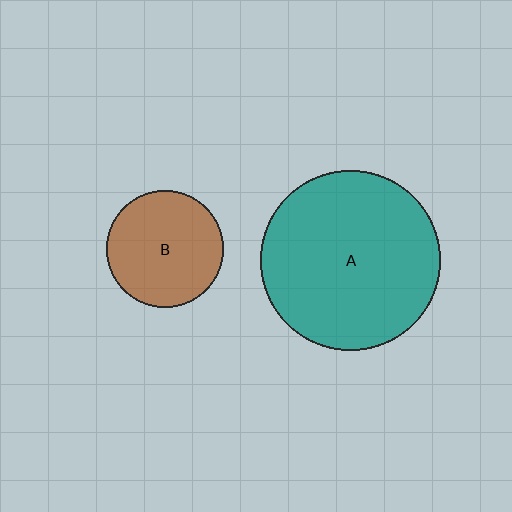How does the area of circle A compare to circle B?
Approximately 2.4 times.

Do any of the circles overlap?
No, none of the circles overlap.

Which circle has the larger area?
Circle A (teal).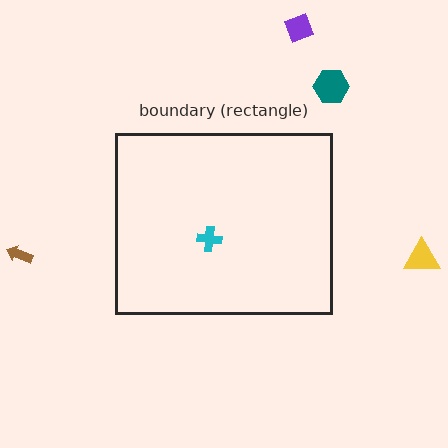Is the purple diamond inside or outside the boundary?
Outside.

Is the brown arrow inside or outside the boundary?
Outside.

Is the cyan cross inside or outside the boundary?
Inside.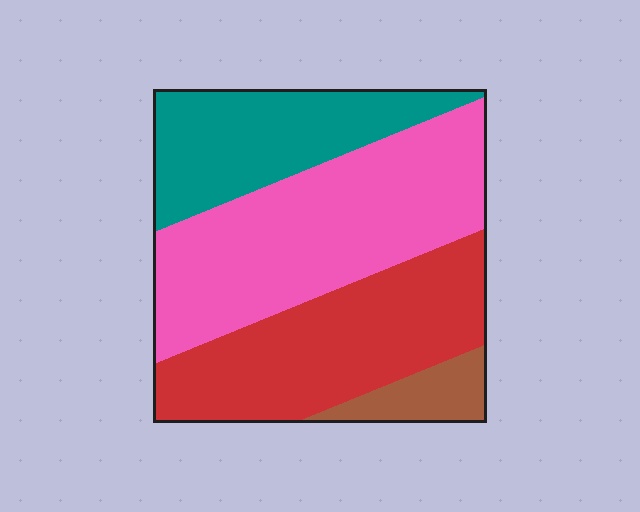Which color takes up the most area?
Pink, at roughly 40%.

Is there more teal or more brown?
Teal.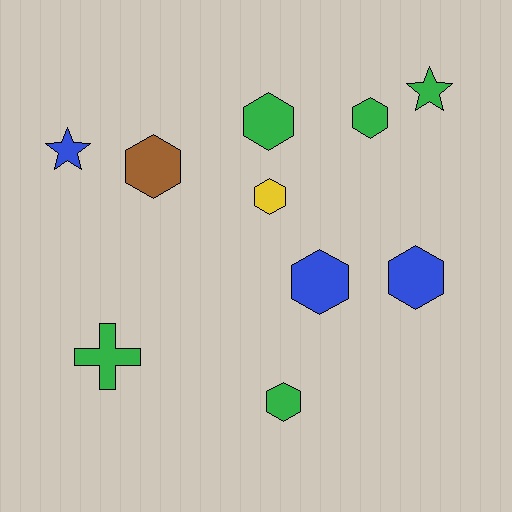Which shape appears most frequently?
Hexagon, with 7 objects.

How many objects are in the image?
There are 10 objects.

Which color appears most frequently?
Green, with 5 objects.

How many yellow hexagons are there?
There is 1 yellow hexagon.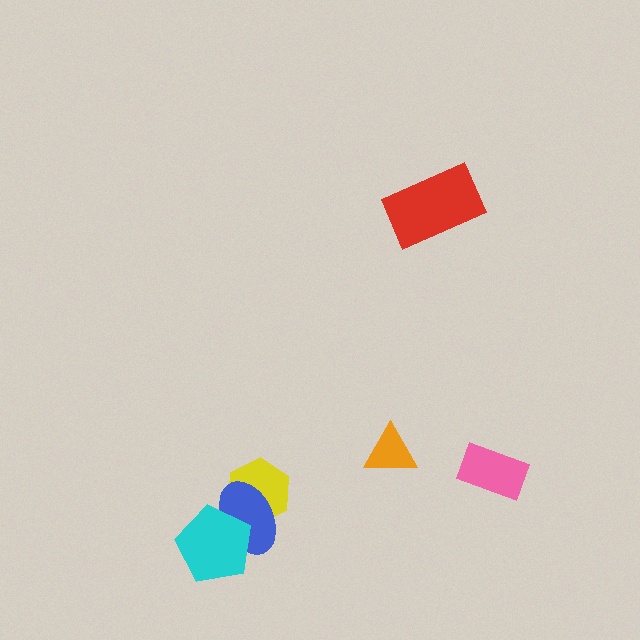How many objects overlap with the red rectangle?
0 objects overlap with the red rectangle.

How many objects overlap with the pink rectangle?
0 objects overlap with the pink rectangle.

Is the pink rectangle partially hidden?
No, no other shape covers it.